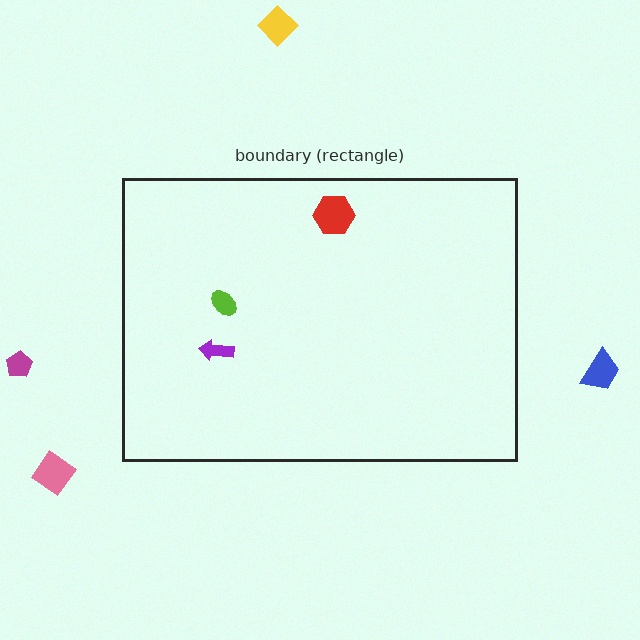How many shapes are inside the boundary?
3 inside, 4 outside.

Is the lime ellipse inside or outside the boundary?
Inside.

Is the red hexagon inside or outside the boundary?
Inside.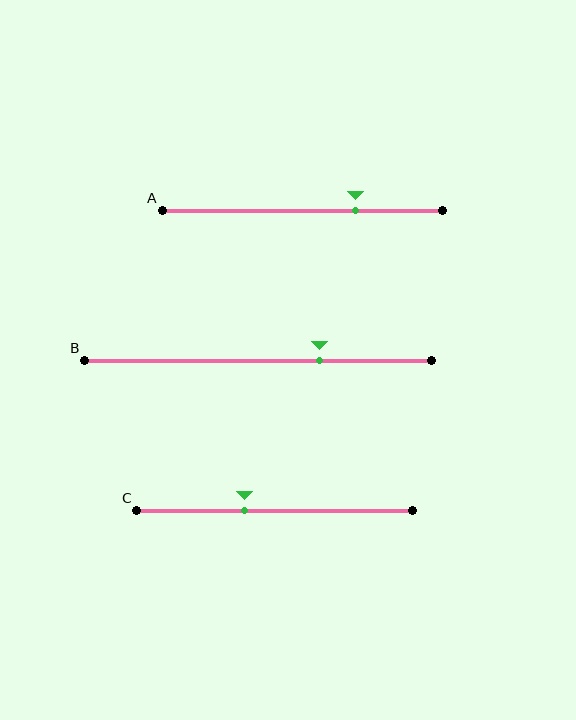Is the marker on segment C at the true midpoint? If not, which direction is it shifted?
No, the marker on segment C is shifted to the left by about 11% of the segment length.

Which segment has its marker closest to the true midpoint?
Segment C has its marker closest to the true midpoint.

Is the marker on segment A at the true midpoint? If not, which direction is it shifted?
No, the marker on segment A is shifted to the right by about 19% of the segment length.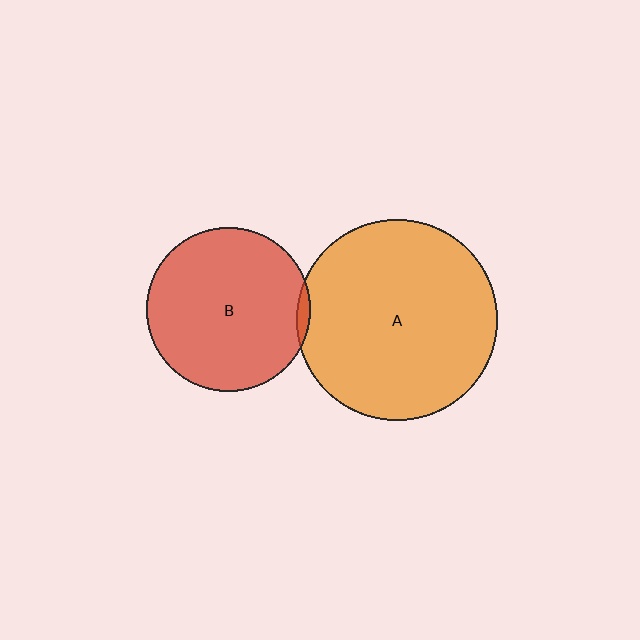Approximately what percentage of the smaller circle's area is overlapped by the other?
Approximately 5%.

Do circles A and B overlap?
Yes.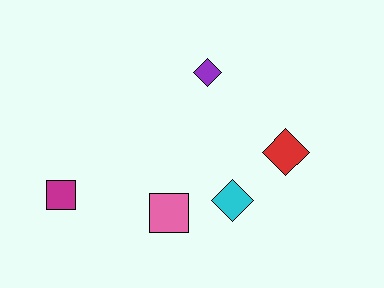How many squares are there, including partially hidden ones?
There are 2 squares.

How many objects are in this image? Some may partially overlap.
There are 5 objects.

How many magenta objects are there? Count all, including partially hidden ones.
There is 1 magenta object.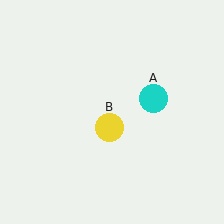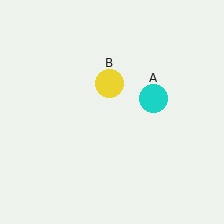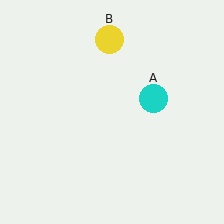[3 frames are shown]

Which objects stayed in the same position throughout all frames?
Cyan circle (object A) remained stationary.